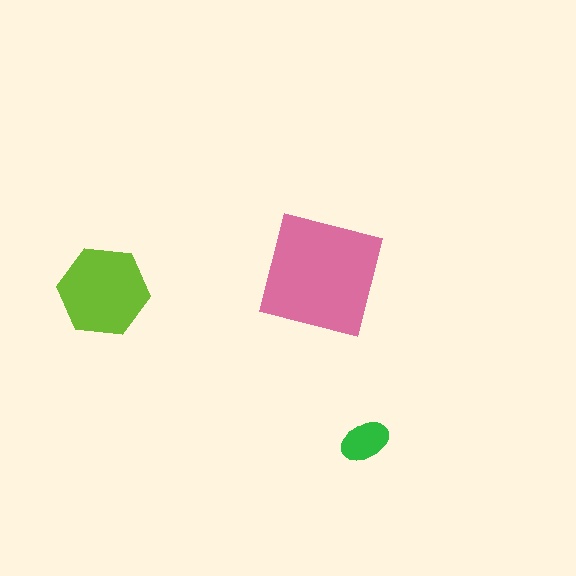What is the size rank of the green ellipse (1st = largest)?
3rd.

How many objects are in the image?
There are 3 objects in the image.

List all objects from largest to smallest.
The pink square, the lime hexagon, the green ellipse.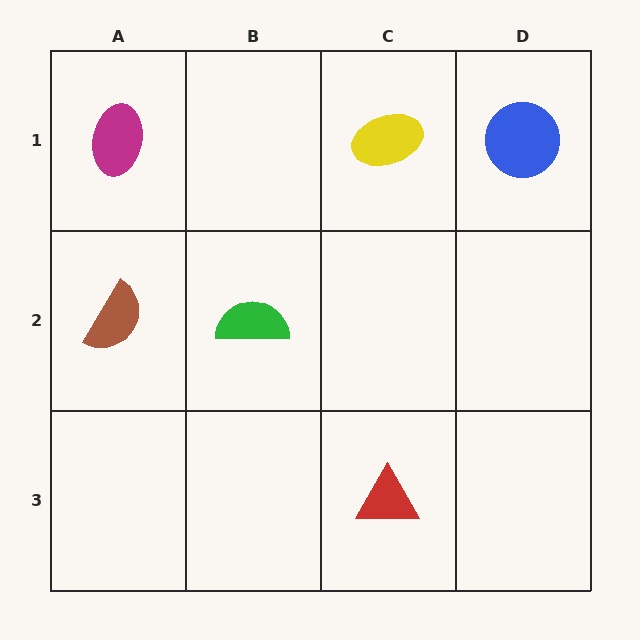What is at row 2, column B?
A green semicircle.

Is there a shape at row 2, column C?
No, that cell is empty.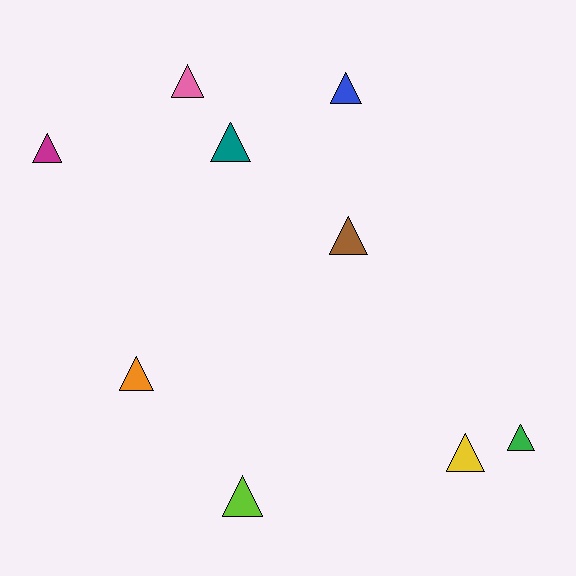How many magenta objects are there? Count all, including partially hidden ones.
There is 1 magenta object.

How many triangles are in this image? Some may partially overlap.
There are 9 triangles.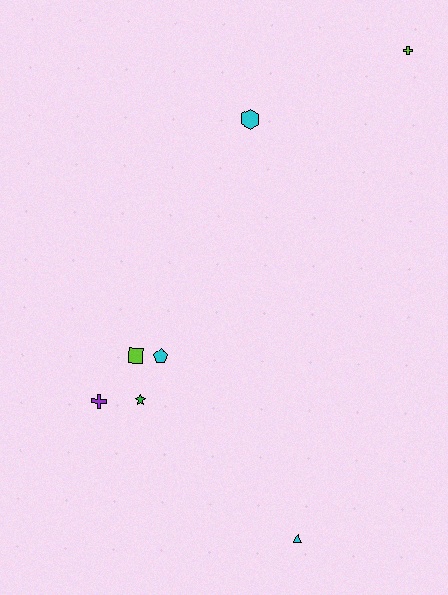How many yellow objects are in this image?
There are no yellow objects.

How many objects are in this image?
There are 7 objects.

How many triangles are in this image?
There is 1 triangle.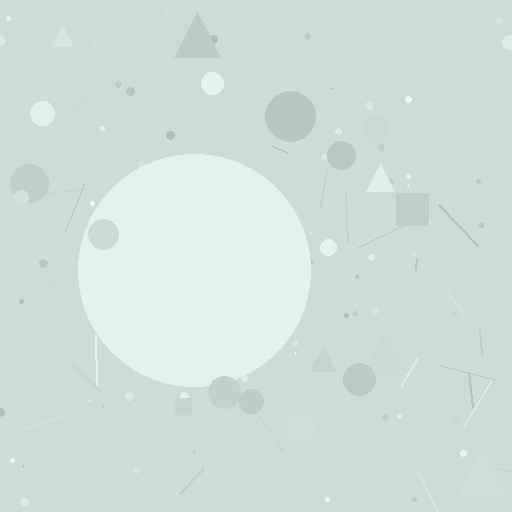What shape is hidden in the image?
A circle is hidden in the image.